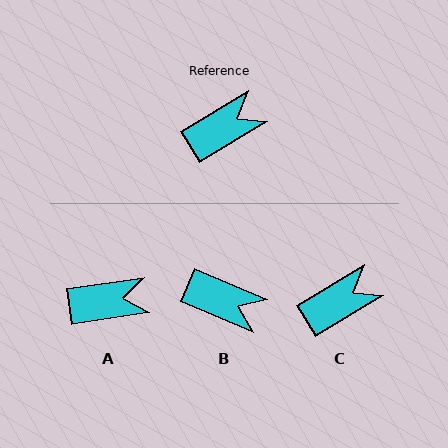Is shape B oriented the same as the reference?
No, it is off by about 53 degrees.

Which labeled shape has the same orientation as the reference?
C.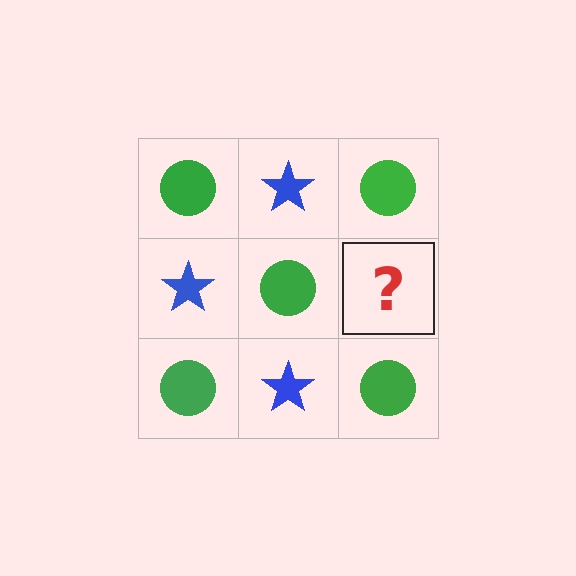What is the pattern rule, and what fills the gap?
The rule is that it alternates green circle and blue star in a checkerboard pattern. The gap should be filled with a blue star.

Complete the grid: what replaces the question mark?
The question mark should be replaced with a blue star.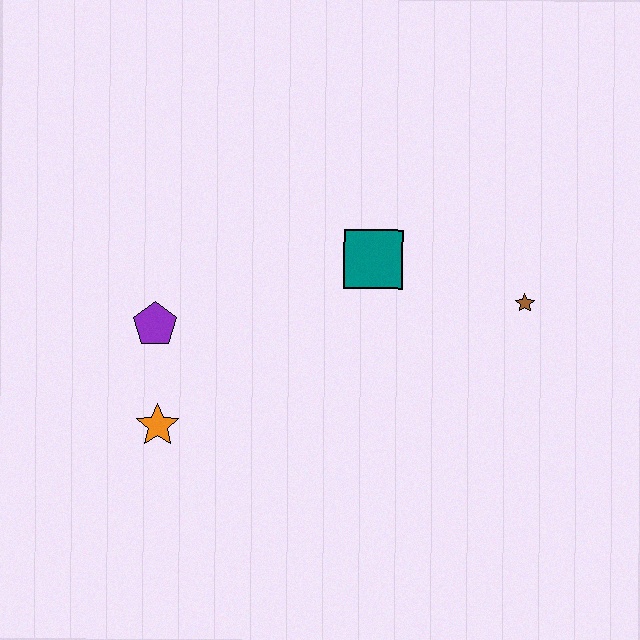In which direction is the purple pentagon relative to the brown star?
The purple pentagon is to the left of the brown star.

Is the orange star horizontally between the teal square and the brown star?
No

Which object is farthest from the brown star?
The orange star is farthest from the brown star.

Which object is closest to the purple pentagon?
The orange star is closest to the purple pentagon.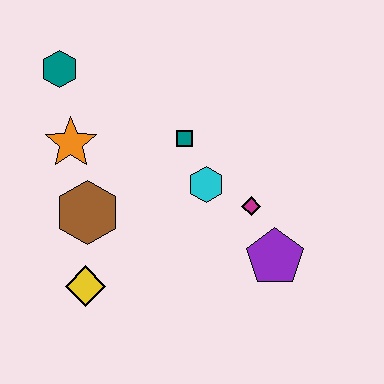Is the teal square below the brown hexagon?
No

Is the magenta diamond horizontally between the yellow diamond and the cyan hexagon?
No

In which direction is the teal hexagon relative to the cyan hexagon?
The teal hexagon is to the left of the cyan hexagon.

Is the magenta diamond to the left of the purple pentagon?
Yes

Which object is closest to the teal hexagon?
The orange star is closest to the teal hexagon.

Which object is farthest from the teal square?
The yellow diamond is farthest from the teal square.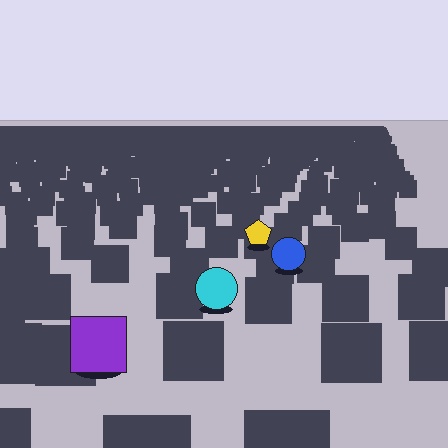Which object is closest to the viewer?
The purple square is closest. The texture marks near it are larger and more spread out.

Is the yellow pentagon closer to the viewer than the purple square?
No. The purple square is closer — you can tell from the texture gradient: the ground texture is coarser near it.